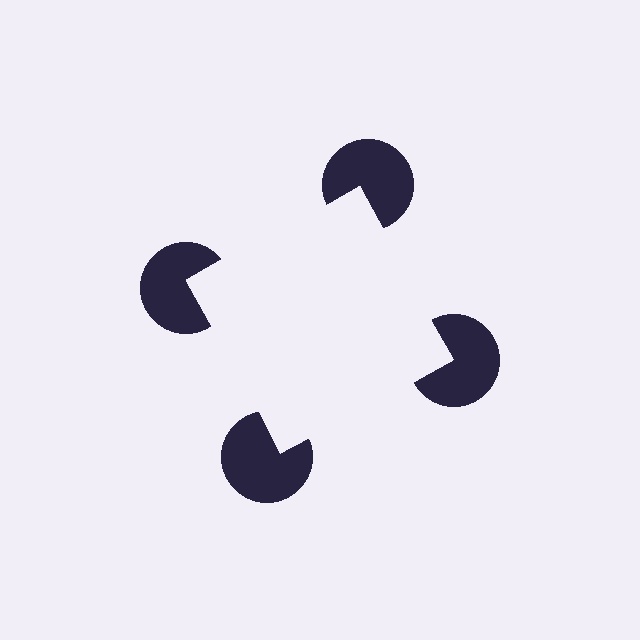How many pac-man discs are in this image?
There are 4 — one at each vertex of the illusory square.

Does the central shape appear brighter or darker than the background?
It typically appears slightly brighter than the background, even though no actual brightness change is drawn.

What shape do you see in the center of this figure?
An illusory square — its edges are inferred from the aligned wedge cuts in the pac-man discs, not physically drawn.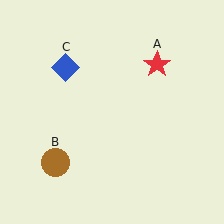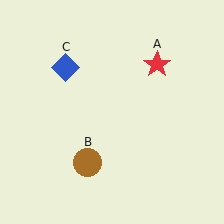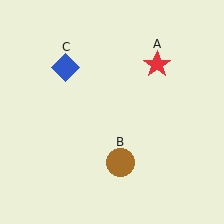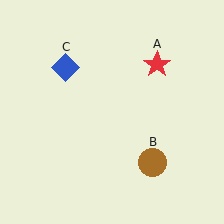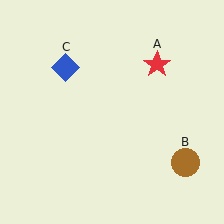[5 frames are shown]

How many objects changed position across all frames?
1 object changed position: brown circle (object B).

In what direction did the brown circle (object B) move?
The brown circle (object B) moved right.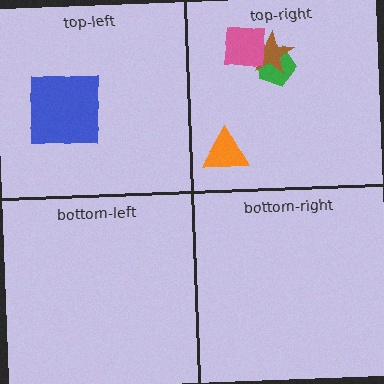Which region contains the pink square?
The top-right region.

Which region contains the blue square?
The top-left region.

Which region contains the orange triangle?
The top-right region.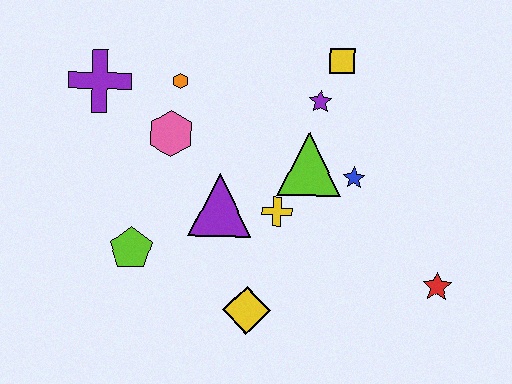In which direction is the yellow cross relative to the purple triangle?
The yellow cross is to the right of the purple triangle.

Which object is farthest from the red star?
The purple cross is farthest from the red star.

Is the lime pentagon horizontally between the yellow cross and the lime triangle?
No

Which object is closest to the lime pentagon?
The purple triangle is closest to the lime pentagon.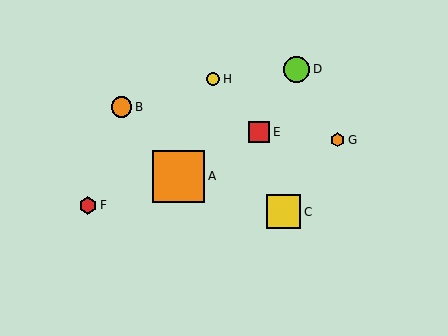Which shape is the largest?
The orange square (labeled A) is the largest.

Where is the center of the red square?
The center of the red square is at (259, 132).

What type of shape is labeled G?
Shape G is an orange hexagon.